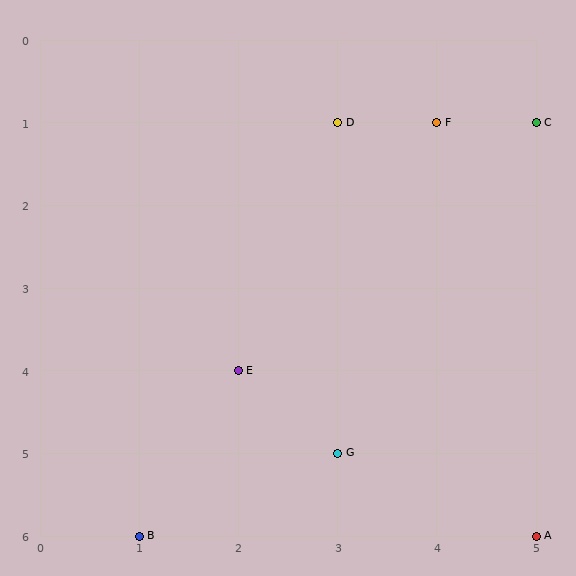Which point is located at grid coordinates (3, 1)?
Point D is at (3, 1).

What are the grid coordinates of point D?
Point D is at grid coordinates (3, 1).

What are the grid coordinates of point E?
Point E is at grid coordinates (2, 4).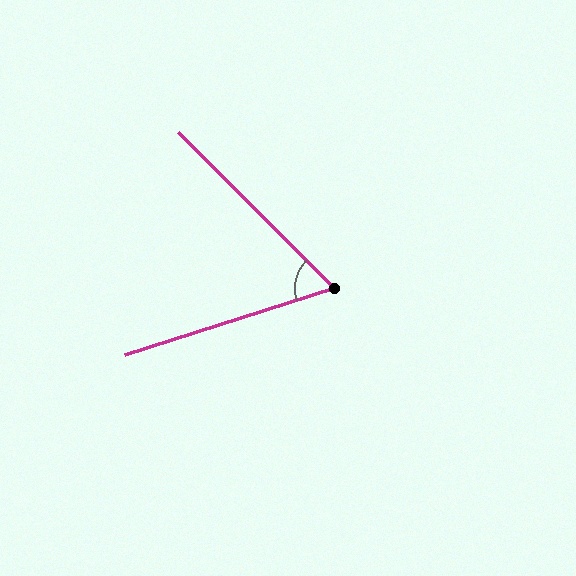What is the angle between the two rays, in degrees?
Approximately 63 degrees.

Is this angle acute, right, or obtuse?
It is acute.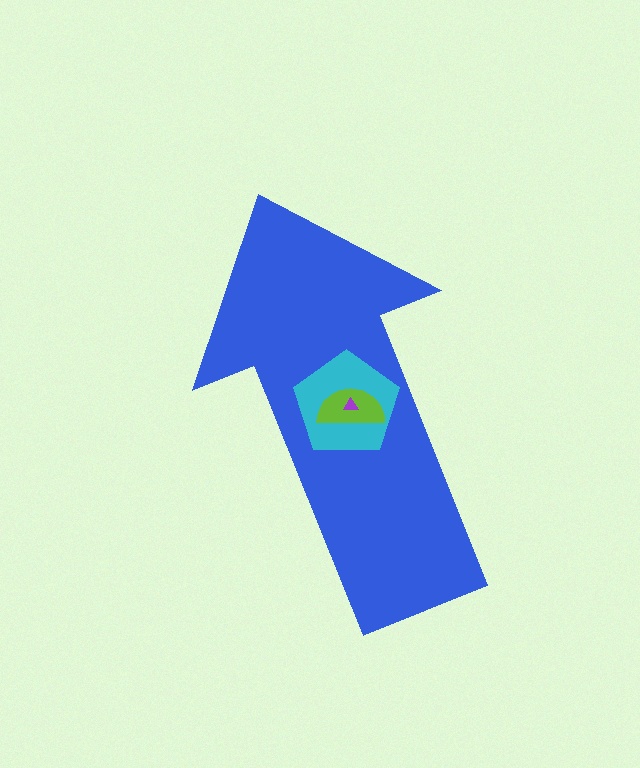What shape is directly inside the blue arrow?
The cyan pentagon.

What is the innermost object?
The purple triangle.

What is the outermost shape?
The blue arrow.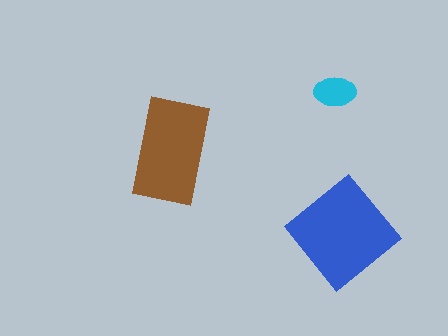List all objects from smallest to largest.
The cyan ellipse, the brown rectangle, the blue diamond.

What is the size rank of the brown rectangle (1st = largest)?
2nd.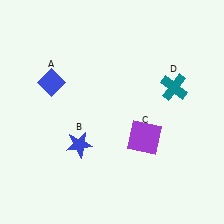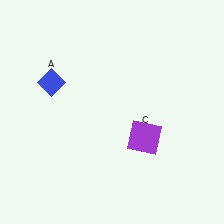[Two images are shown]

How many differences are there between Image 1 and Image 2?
There are 2 differences between the two images.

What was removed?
The teal cross (D), the blue star (B) were removed in Image 2.